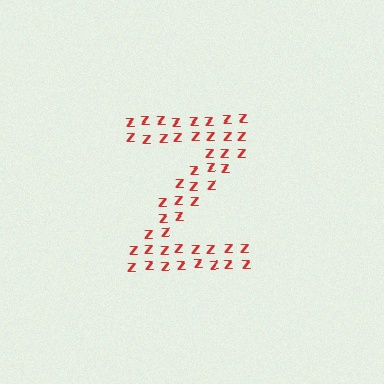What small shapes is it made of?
It is made of small letter Z's.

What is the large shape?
The large shape is the letter Z.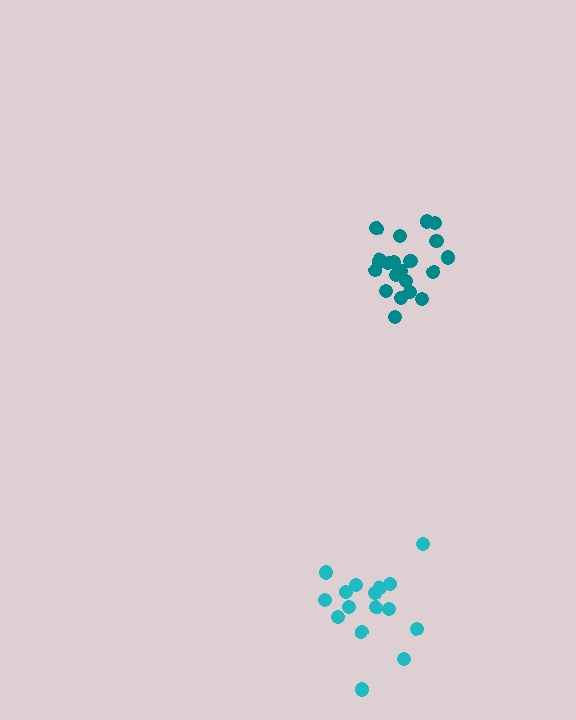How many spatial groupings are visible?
There are 2 spatial groupings.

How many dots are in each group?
Group 1: 16 dots, Group 2: 21 dots (37 total).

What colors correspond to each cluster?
The clusters are colored: cyan, teal.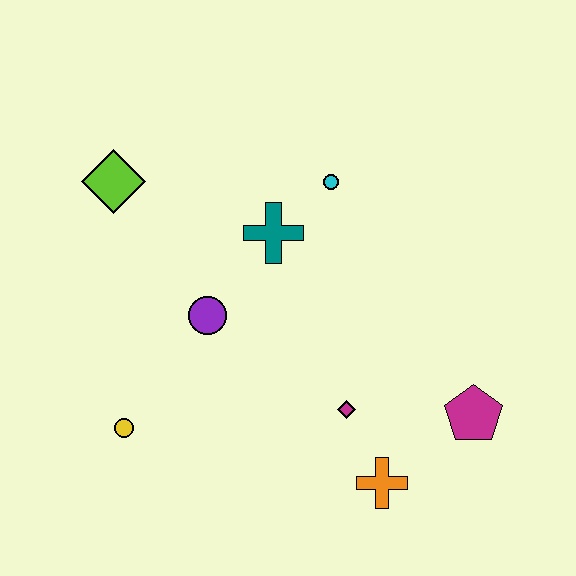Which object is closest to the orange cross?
The magenta diamond is closest to the orange cross.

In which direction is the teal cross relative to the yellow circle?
The teal cross is above the yellow circle.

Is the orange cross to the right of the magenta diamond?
Yes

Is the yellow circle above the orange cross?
Yes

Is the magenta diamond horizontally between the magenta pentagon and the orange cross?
No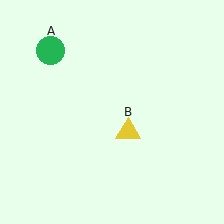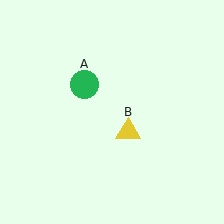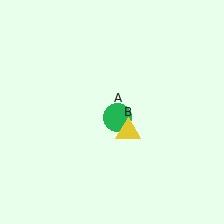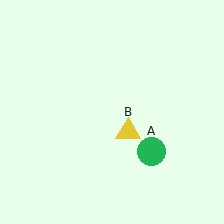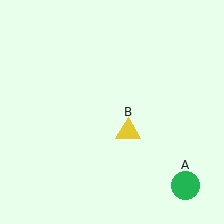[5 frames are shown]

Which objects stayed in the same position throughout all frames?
Yellow triangle (object B) remained stationary.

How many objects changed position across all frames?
1 object changed position: green circle (object A).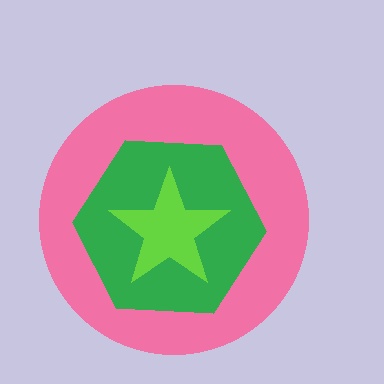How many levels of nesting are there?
3.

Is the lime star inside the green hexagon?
Yes.